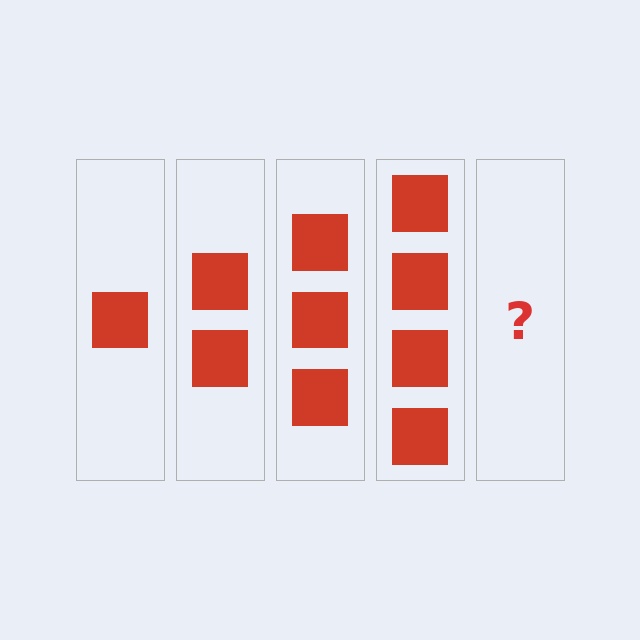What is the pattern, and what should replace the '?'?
The pattern is that each step adds one more square. The '?' should be 5 squares.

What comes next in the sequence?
The next element should be 5 squares.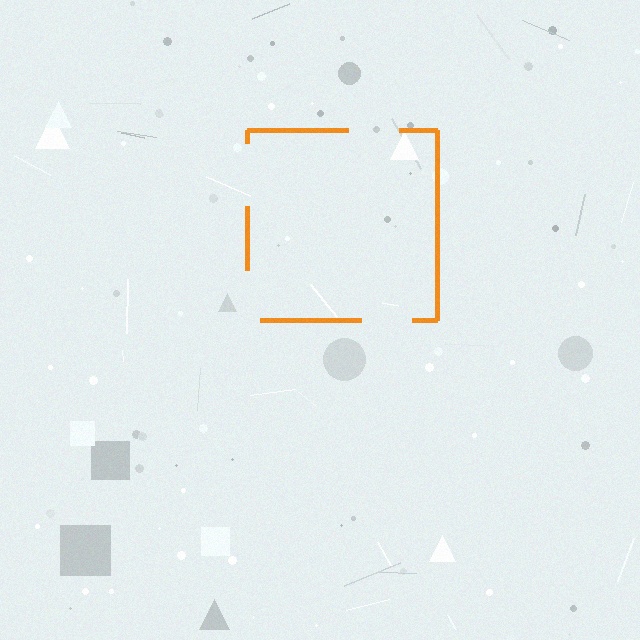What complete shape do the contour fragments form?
The contour fragments form a square.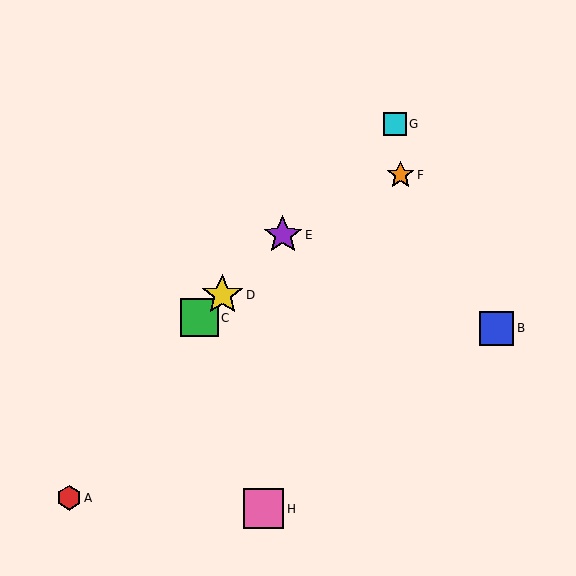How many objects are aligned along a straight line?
4 objects (C, D, E, G) are aligned along a straight line.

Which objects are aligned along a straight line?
Objects C, D, E, G are aligned along a straight line.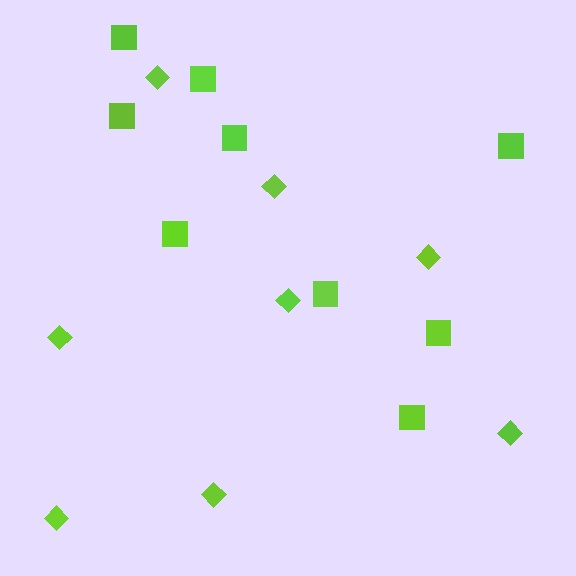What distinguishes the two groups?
There are 2 groups: one group of squares (9) and one group of diamonds (8).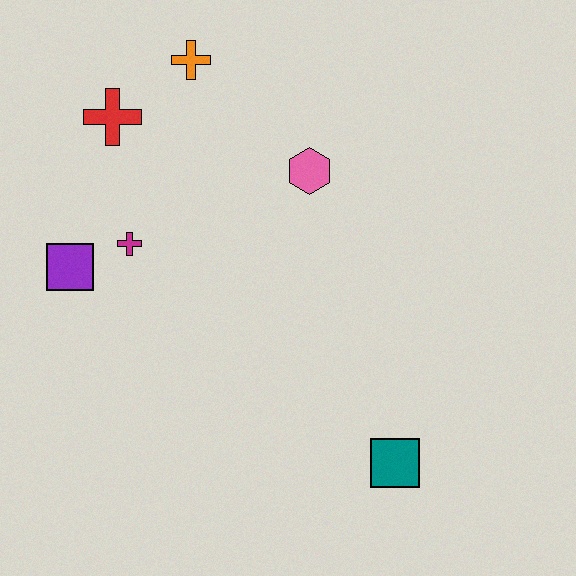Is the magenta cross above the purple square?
Yes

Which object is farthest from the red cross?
The teal square is farthest from the red cross.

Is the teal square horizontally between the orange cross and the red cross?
No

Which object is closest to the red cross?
The orange cross is closest to the red cross.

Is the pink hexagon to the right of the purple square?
Yes